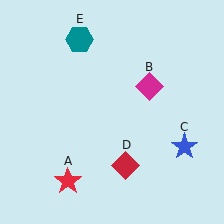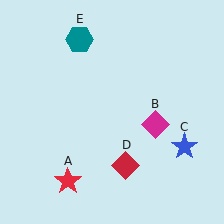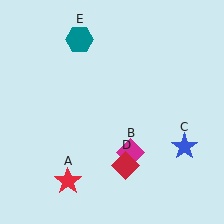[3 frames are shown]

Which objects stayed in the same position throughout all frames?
Red star (object A) and blue star (object C) and red diamond (object D) and teal hexagon (object E) remained stationary.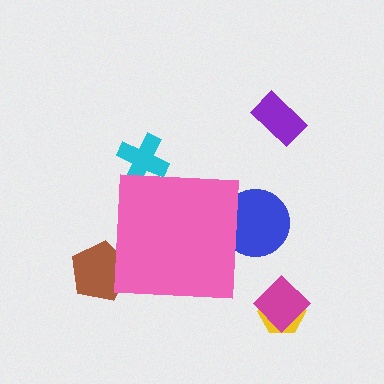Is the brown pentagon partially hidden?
Yes, the brown pentagon is partially hidden behind the pink square.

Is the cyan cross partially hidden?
Yes, the cyan cross is partially hidden behind the pink square.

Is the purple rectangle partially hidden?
No, the purple rectangle is fully visible.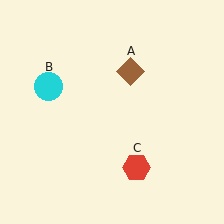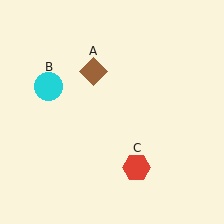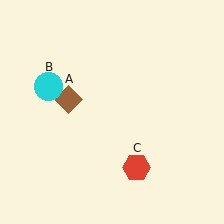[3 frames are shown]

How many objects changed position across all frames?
1 object changed position: brown diamond (object A).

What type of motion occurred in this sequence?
The brown diamond (object A) rotated counterclockwise around the center of the scene.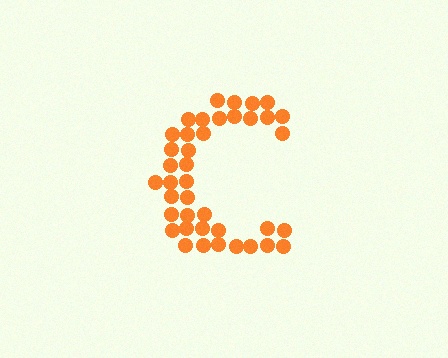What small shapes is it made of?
It is made of small circles.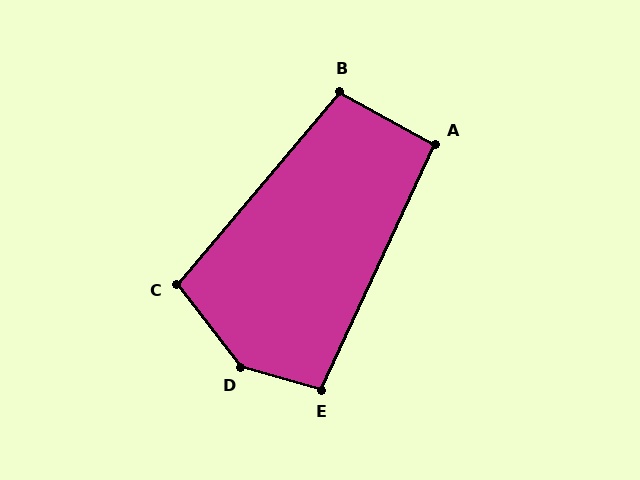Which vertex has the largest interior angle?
D, at approximately 143 degrees.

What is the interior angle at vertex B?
Approximately 101 degrees (obtuse).